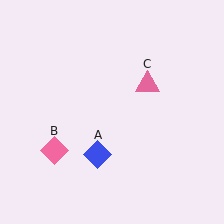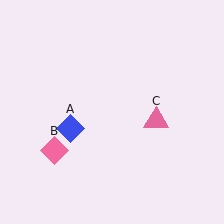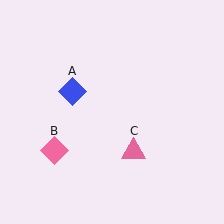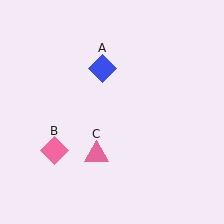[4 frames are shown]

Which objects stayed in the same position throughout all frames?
Pink diamond (object B) remained stationary.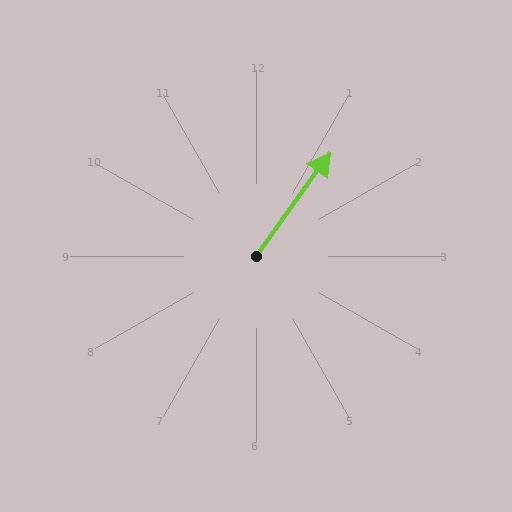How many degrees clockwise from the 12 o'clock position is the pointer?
Approximately 36 degrees.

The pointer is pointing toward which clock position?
Roughly 1 o'clock.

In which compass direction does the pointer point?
Northeast.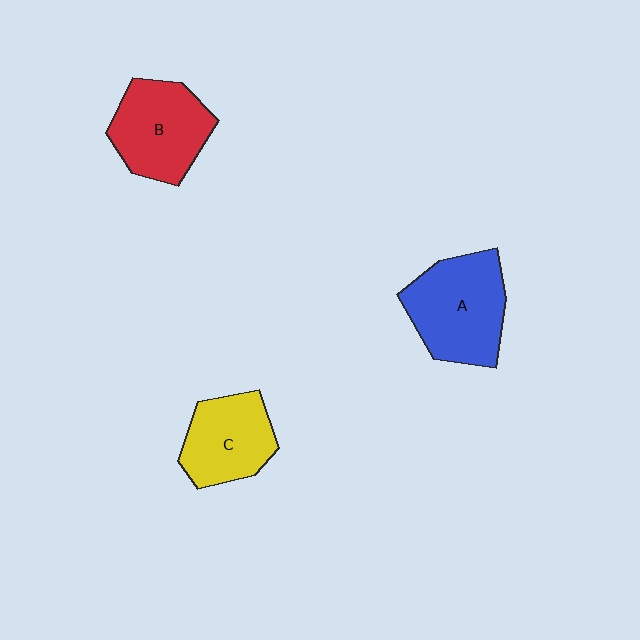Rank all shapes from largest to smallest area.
From largest to smallest: A (blue), B (red), C (yellow).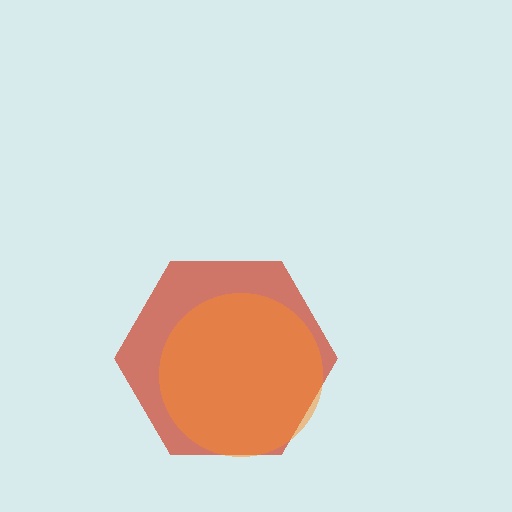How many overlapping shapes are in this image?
There are 2 overlapping shapes in the image.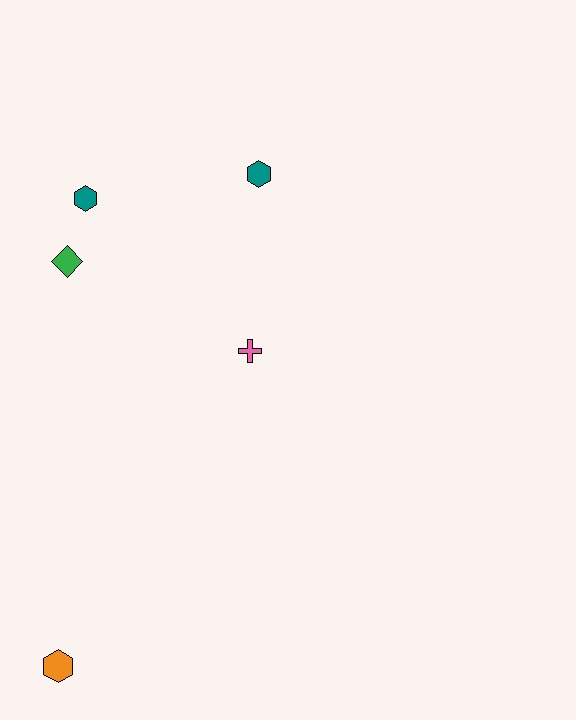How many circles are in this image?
There are no circles.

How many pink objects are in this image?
There is 1 pink object.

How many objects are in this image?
There are 5 objects.